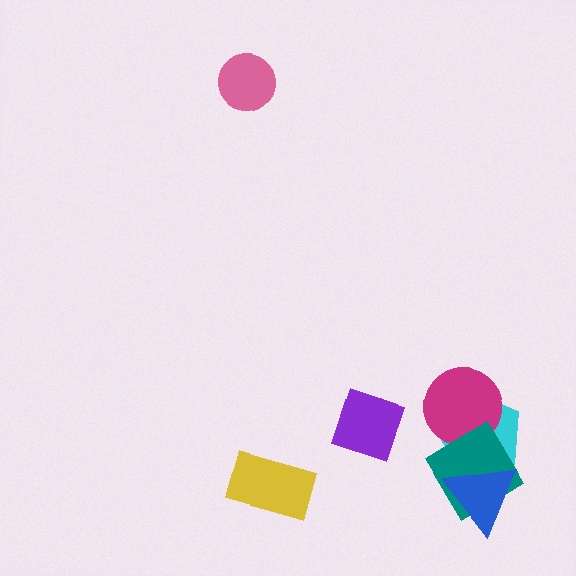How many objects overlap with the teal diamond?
3 objects overlap with the teal diamond.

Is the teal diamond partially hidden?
Yes, it is partially covered by another shape.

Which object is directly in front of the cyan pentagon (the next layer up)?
The magenta circle is directly in front of the cyan pentagon.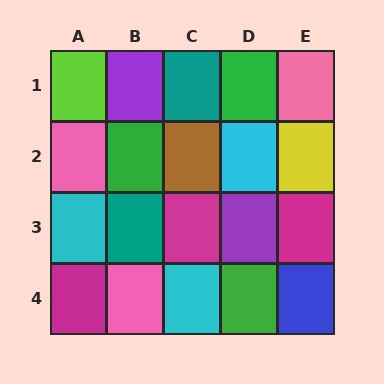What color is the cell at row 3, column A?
Cyan.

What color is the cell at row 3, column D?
Purple.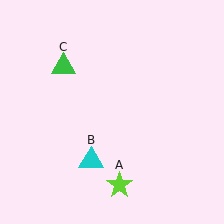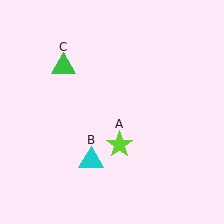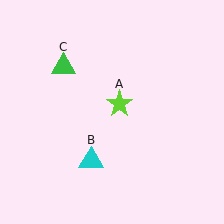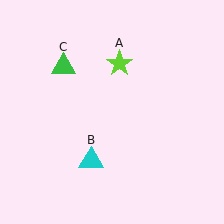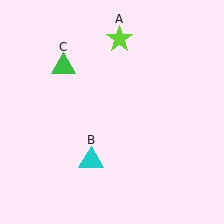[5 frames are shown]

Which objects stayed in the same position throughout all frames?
Cyan triangle (object B) and green triangle (object C) remained stationary.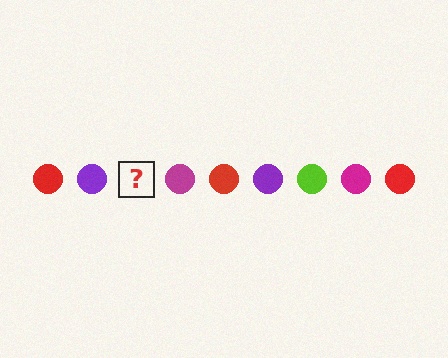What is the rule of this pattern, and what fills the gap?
The rule is that the pattern cycles through red, purple, lime, magenta circles. The gap should be filled with a lime circle.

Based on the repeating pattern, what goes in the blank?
The blank should be a lime circle.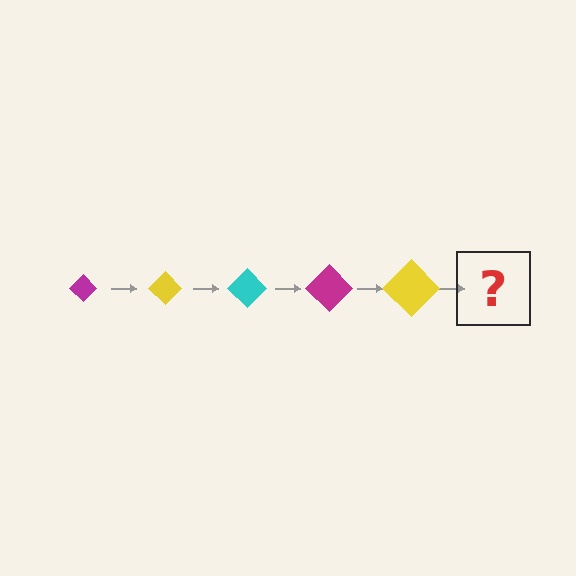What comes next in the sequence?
The next element should be a cyan diamond, larger than the previous one.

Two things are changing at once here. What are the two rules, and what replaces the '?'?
The two rules are that the diamond grows larger each step and the color cycles through magenta, yellow, and cyan. The '?' should be a cyan diamond, larger than the previous one.